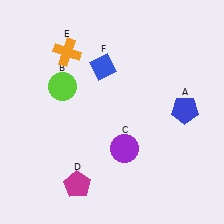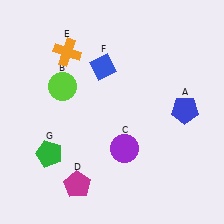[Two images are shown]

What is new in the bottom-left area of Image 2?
A green pentagon (G) was added in the bottom-left area of Image 2.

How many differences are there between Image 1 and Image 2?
There is 1 difference between the two images.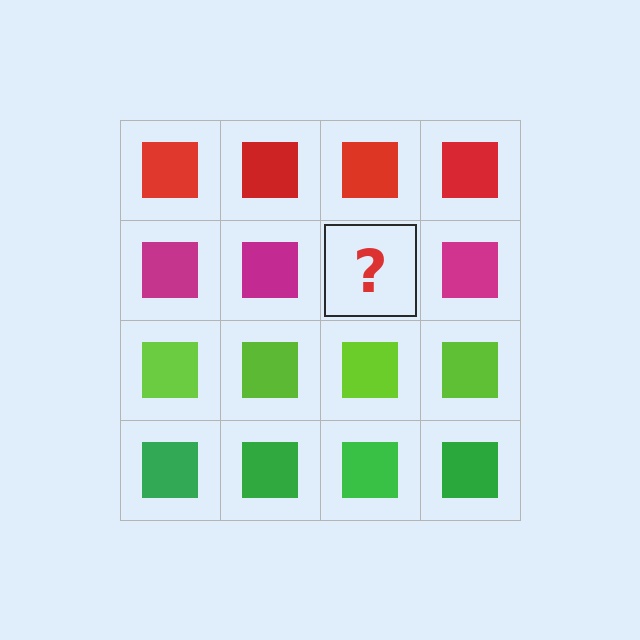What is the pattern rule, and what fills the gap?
The rule is that each row has a consistent color. The gap should be filled with a magenta square.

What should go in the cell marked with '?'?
The missing cell should contain a magenta square.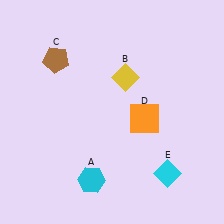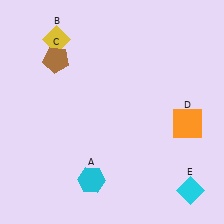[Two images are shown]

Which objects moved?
The objects that moved are: the yellow diamond (B), the orange square (D), the cyan diamond (E).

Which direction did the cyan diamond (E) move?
The cyan diamond (E) moved right.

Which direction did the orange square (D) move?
The orange square (D) moved right.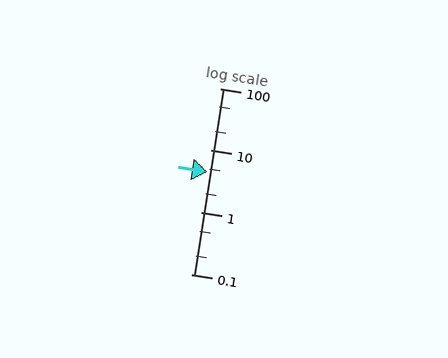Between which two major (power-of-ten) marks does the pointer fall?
The pointer is between 1 and 10.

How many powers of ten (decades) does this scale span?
The scale spans 3 decades, from 0.1 to 100.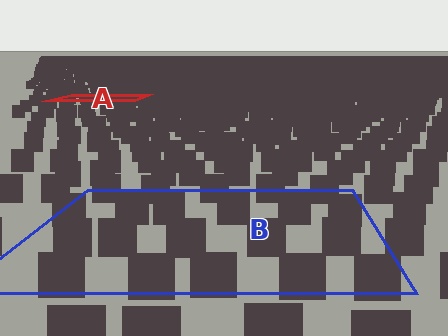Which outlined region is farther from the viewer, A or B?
Region A is farther from the viewer — the texture elements inside it appear smaller and more densely packed.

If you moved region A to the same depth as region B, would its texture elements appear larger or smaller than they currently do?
They would appear larger. At a closer depth, the same texture elements are projected at a bigger on-screen size.